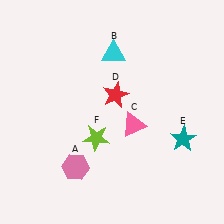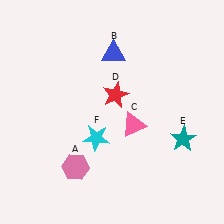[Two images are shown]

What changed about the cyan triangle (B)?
In Image 1, B is cyan. In Image 2, it changed to blue.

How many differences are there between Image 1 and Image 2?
There are 2 differences between the two images.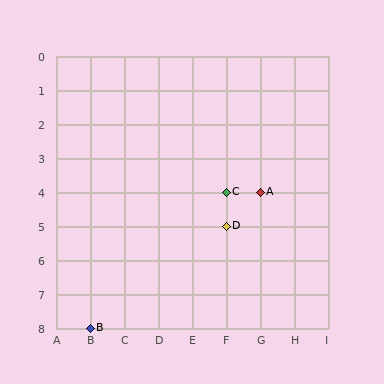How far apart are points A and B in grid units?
Points A and B are 5 columns and 4 rows apart (about 6.4 grid units diagonally).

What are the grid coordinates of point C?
Point C is at grid coordinates (F, 4).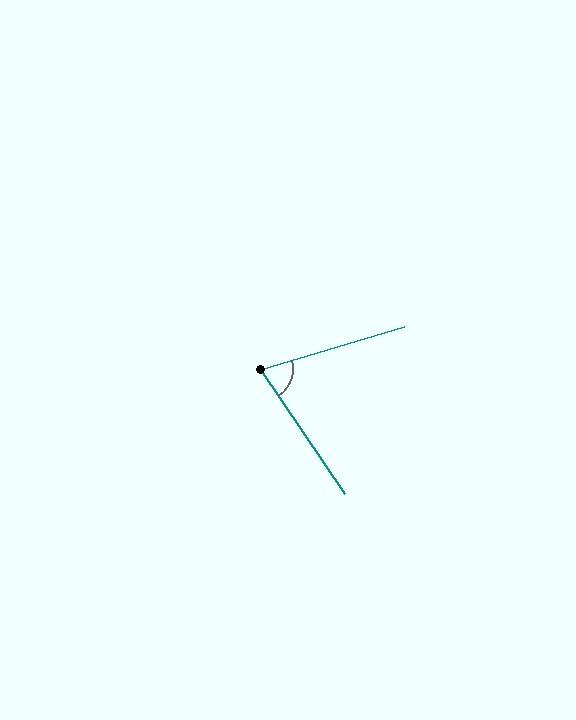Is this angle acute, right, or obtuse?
It is acute.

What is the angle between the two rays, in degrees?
Approximately 73 degrees.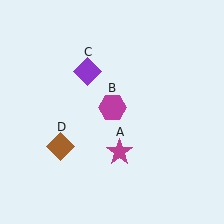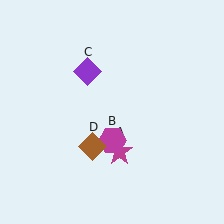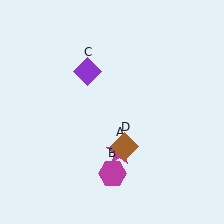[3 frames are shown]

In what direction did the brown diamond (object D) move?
The brown diamond (object D) moved right.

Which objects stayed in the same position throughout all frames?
Magenta star (object A) and purple diamond (object C) remained stationary.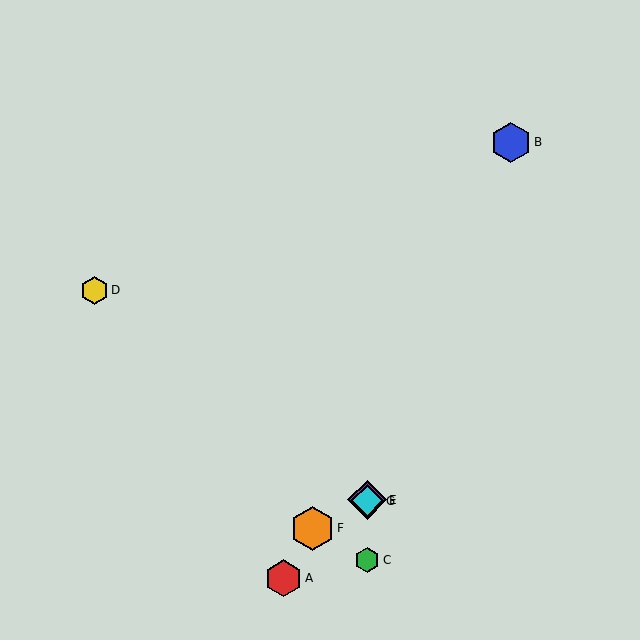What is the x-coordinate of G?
Object G is at x≈367.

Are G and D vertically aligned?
No, G is at x≈367 and D is at x≈94.